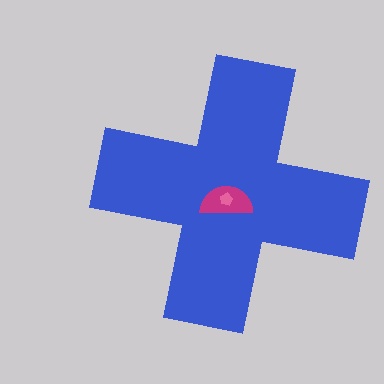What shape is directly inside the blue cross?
The magenta semicircle.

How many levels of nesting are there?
3.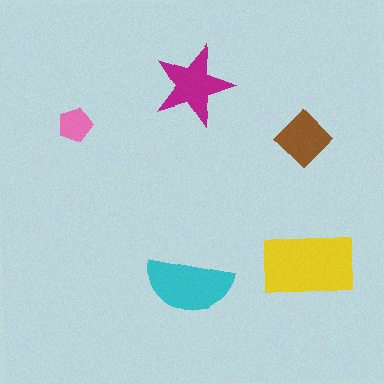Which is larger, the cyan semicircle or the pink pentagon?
The cyan semicircle.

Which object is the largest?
The yellow rectangle.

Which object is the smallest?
The pink pentagon.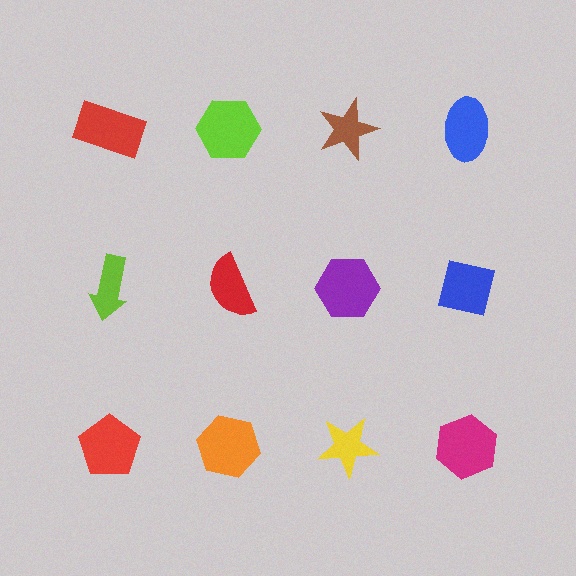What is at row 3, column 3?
A yellow star.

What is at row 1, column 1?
A red rectangle.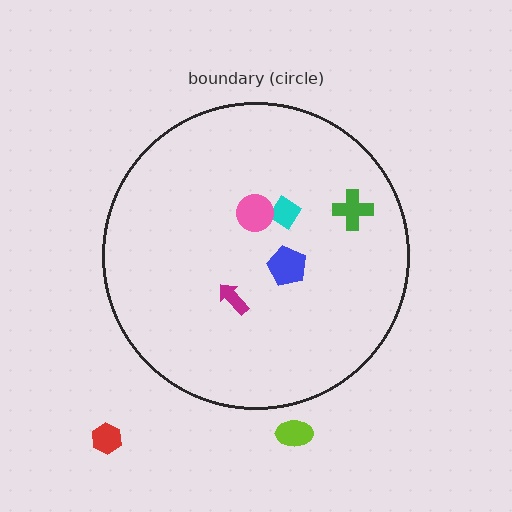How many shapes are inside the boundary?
5 inside, 2 outside.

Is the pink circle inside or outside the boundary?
Inside.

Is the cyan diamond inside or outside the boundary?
Inside.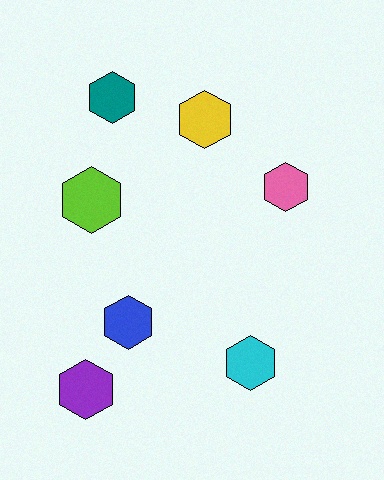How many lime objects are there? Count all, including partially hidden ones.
There is 1 lime object.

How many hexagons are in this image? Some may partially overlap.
There are 7 hexagons.